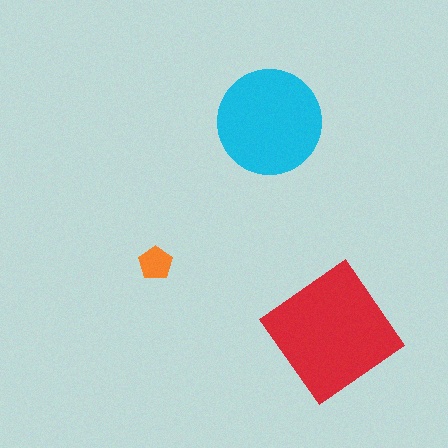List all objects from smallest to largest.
The orange pentagon, the cyan circle, the red diamond.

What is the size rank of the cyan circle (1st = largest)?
2nd.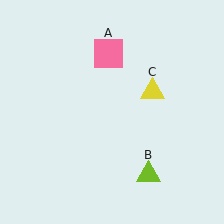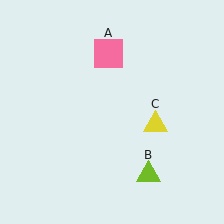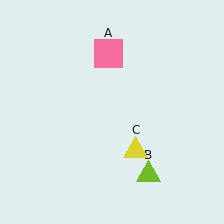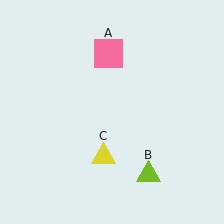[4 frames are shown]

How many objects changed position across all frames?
1 object changed position: yellow triangle (object C).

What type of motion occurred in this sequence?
The yellow triangle (object C) rotated clockwise around the center of the scene.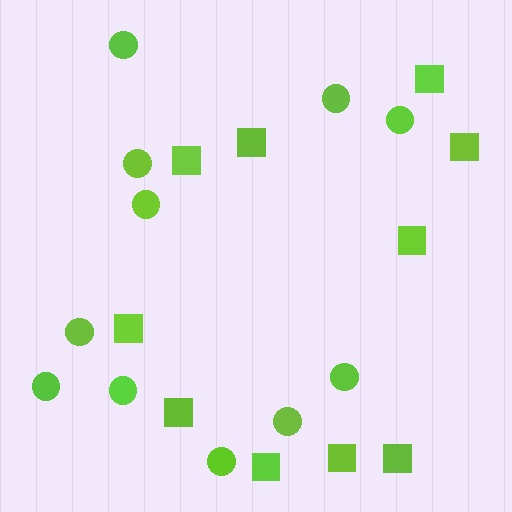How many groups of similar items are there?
There are 2 groups: one group of squares (10) and one group of circles (11).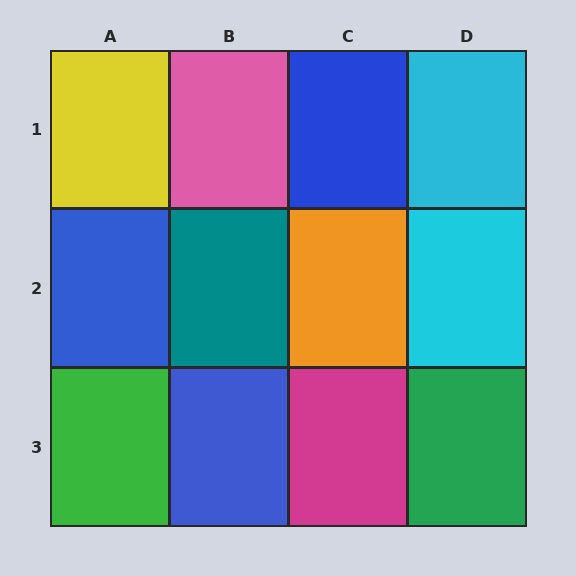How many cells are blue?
3 cells are blue.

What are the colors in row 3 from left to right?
Green, blue, magenta, green.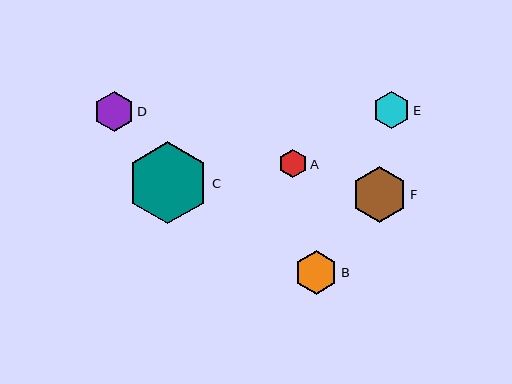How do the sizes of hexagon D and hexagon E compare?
Hexagon D and hexagon E are approximately the same size.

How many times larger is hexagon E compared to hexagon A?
Hexagon E is approximately 1.3 times the size of hexagon A.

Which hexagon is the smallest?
Hexagon A is the smallest with a size of approximately 29 pixels.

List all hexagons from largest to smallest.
From largest to smallest: C, F, B, D, E, A.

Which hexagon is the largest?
Hexagon C is the largest with a size of approximately 82 pixels.